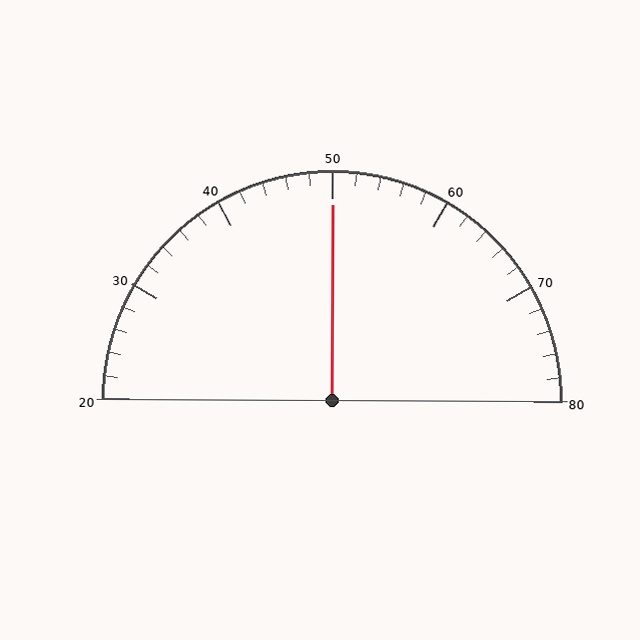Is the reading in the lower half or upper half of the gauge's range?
The reading is in the upper half of the range (20 to 80).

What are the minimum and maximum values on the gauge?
The gauge ranges from 20 to 80.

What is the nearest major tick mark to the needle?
The nearest major tick mark is 50.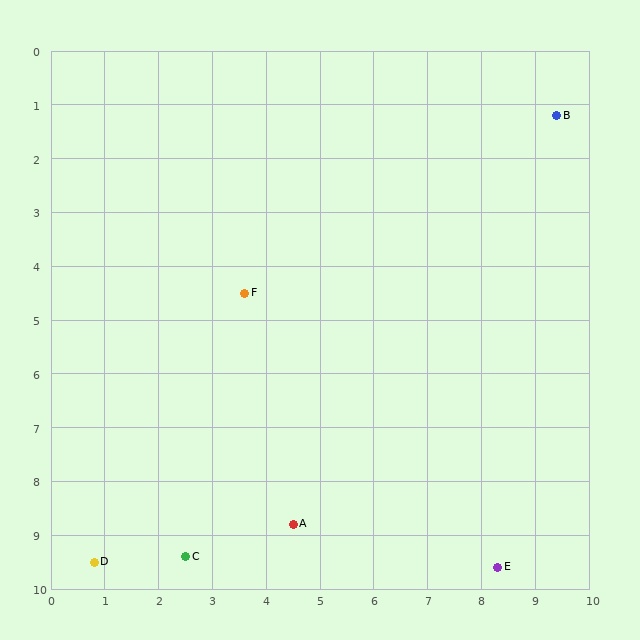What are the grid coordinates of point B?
Point B is at approximately (9.4, 1.2).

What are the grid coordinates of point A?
Point A is at approximately (4.5, 8.8).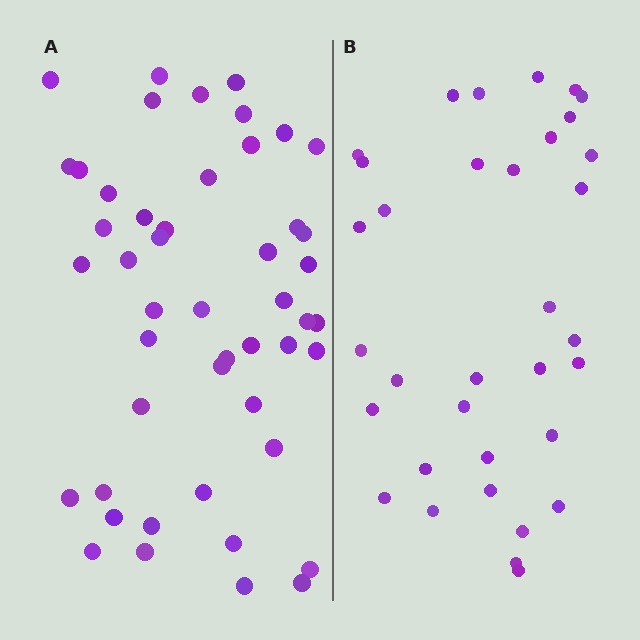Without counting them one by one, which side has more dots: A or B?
Region A (the left region) has more dots.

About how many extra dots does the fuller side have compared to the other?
Region A has approximately 15 more dots than region B.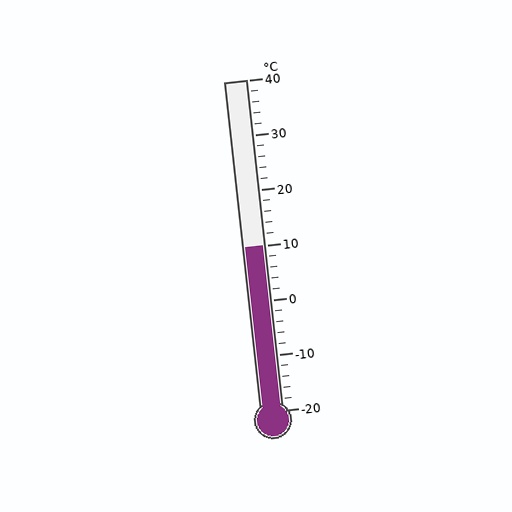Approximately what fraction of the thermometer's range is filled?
The thermometer is filled to approximately 50% of its range.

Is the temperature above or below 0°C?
The temperature is above 0°C.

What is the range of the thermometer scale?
The thermometer scale ranges from -20°C to 40°C.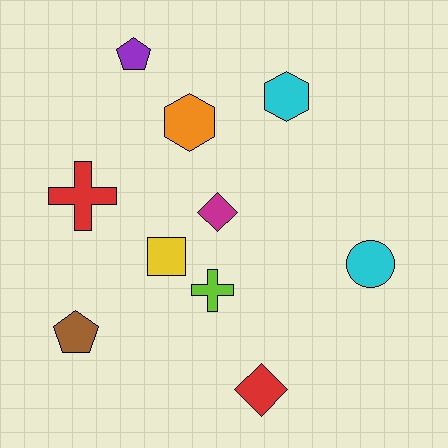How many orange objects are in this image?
There is 1 orange object.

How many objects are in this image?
There are 10 objects.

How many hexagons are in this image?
There are 2 hexagons.